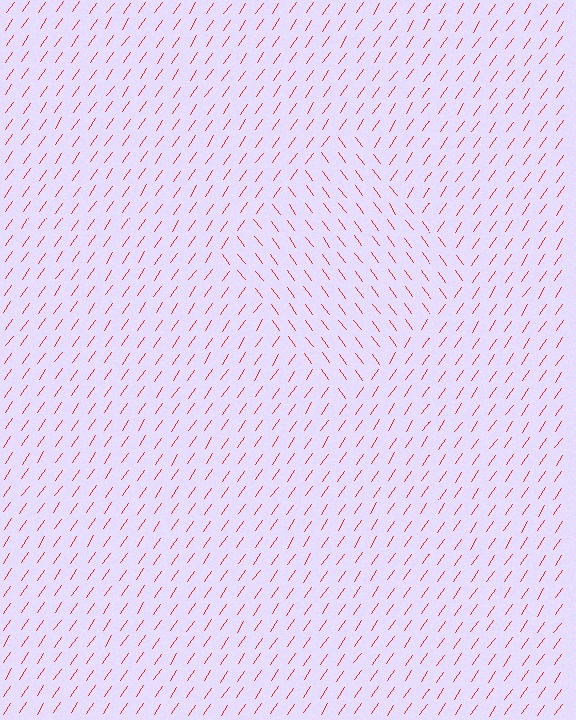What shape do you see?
I see a diamond.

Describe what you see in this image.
The image is filled with small red line segments. A diamond region in the image has lines oriented differently from the surrounding lines, creating a visible texture boundary.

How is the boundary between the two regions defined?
The boundary is defined purely by a change in line orientation (approximately 71 degrees difference). All lines are the same color and thickness.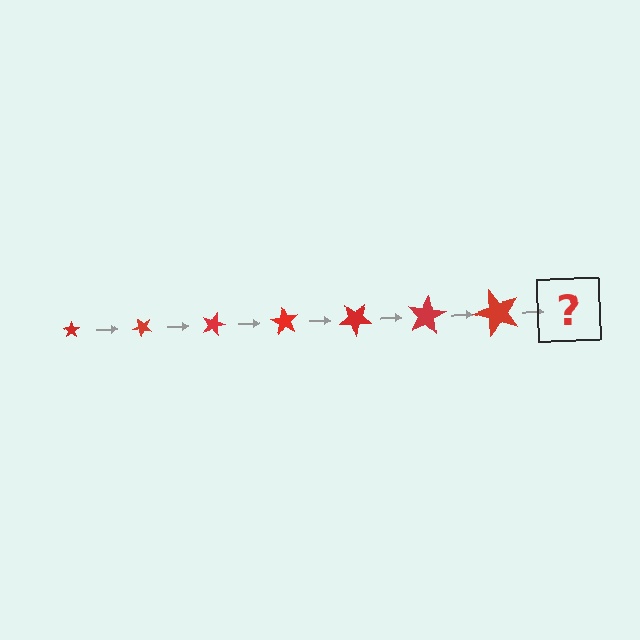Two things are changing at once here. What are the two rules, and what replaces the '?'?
The two rules are that the star grows larger each step and it rotates 45 degrees each step. The '?' should be a star, larger than the previous one and rotated 315 degrees from the start.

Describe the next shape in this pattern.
It should be a star, larger than the previous one and rotated 315 degrees from the start.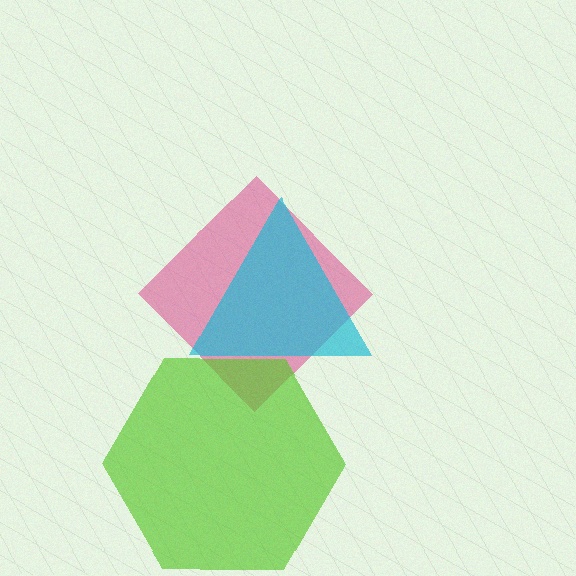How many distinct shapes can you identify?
There are 3 distinct shapes: a pink diamond, a cyan triangle, a lime hexagon.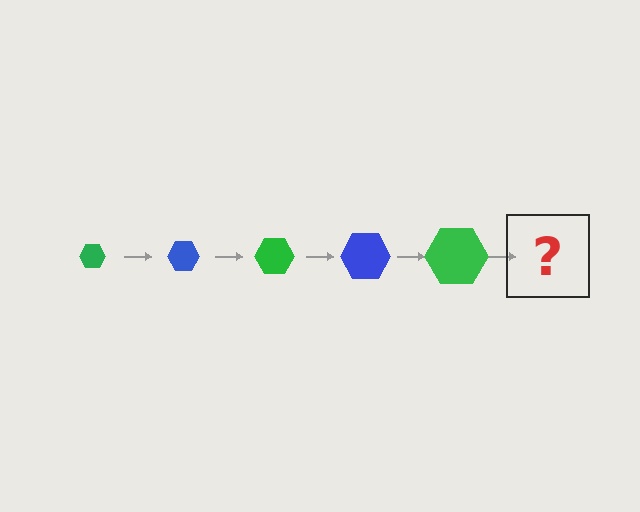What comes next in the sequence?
The next element should be a blue hexagon, larger than the previous one.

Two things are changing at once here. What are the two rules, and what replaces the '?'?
The two rules are that the hexagon grows larger each step and the color cycles through green and blue. The '?' should be a blue hexagon, larger than the previous one.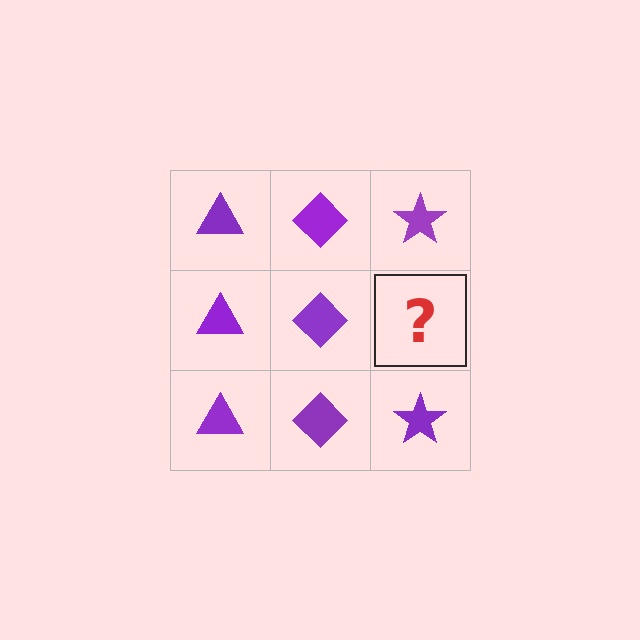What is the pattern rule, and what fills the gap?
The rule is that each column has a consistent shape. The gap should be filled with a purple star.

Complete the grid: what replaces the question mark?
The question mark should be replaced with a purple star.